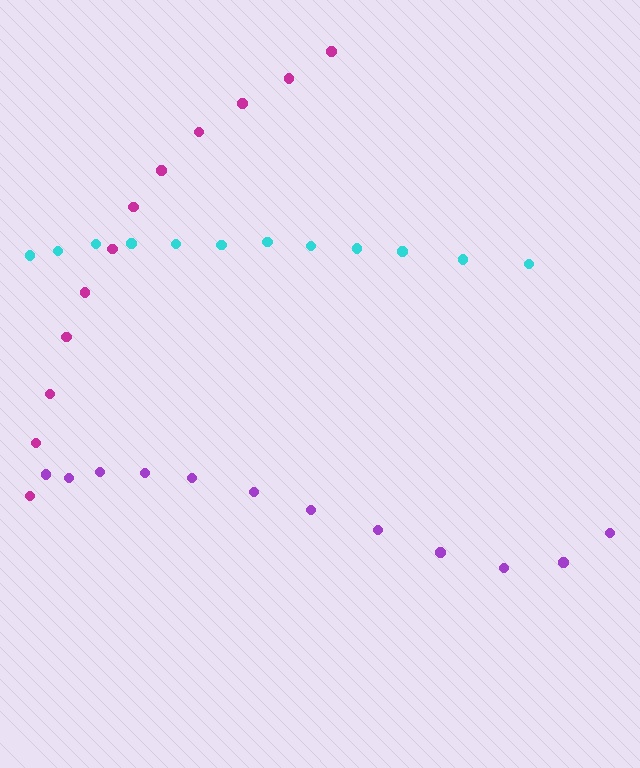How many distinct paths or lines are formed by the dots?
There are 3 distinct paths.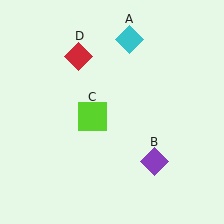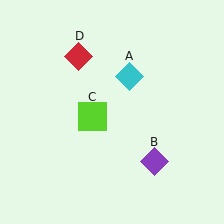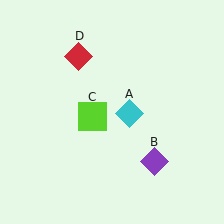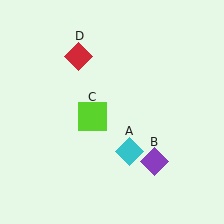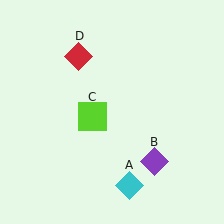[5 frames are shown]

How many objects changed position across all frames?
1 object changed position: cyan diamond (object A).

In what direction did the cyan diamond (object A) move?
The cyan diamond (object A) moved down.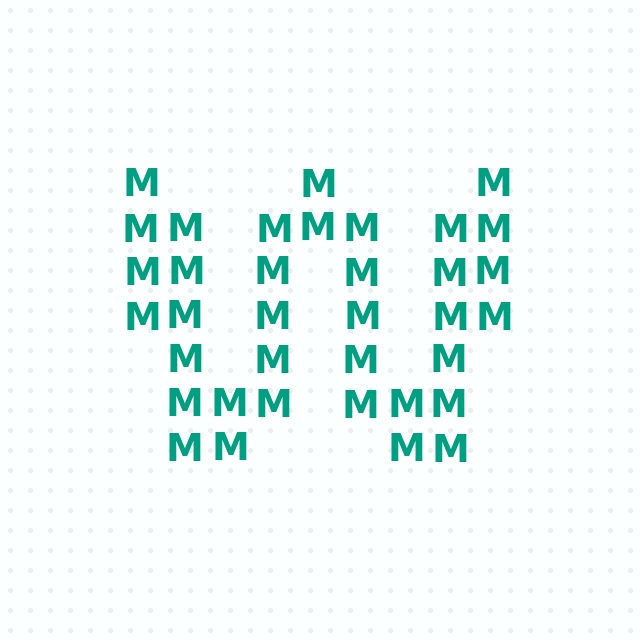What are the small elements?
The small elements are letter M's.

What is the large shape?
The large shape is the letter W.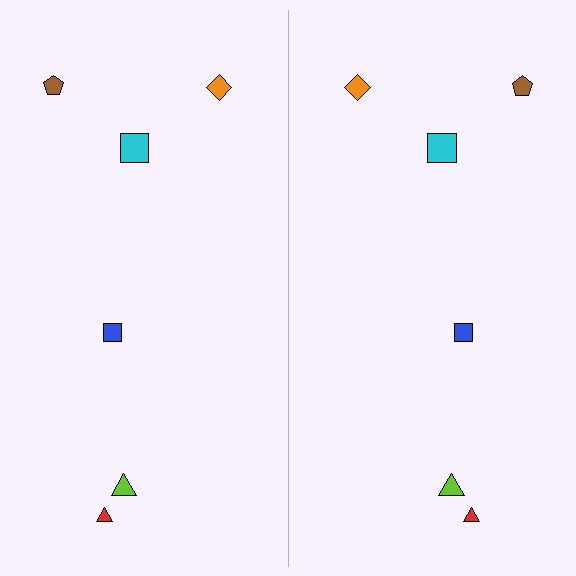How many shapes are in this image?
There are 12 shapes in this image.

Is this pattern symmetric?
Yes, this pattern has bilateral (reflection) symmetry.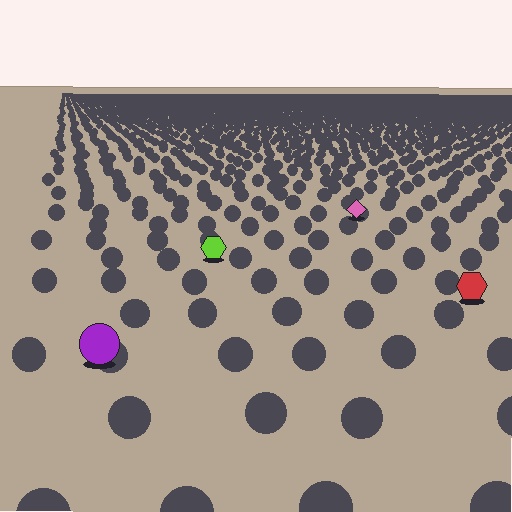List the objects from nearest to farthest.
From nearest to farthest: the purple circle, the red hexagon, the lime hexagon, the pink diamond.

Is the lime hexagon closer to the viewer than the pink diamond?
Yes. The lime hexagon is closer — you can tell from the texture gradient: the ground texture is coarser near it.